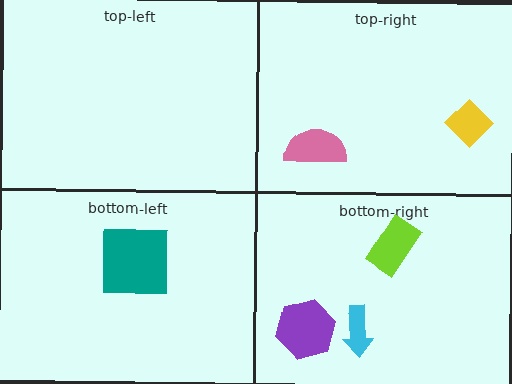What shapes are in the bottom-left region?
The teal square.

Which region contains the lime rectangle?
The bottom-right region.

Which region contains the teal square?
The bottom-left region.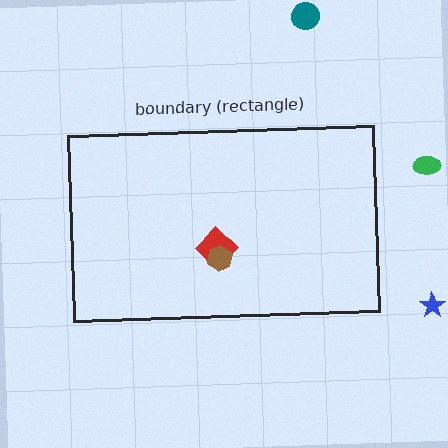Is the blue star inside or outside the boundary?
Outside.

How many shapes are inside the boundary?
2 inside, 3 outside.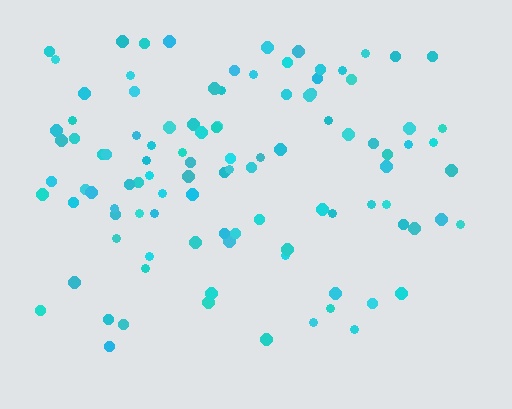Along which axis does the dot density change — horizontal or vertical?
Vertical.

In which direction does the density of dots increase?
From bottom to top, with the top side densest.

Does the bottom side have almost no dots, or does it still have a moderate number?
Still a moderate number, just noticeably fewer than the top.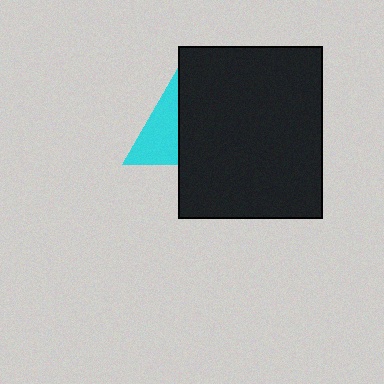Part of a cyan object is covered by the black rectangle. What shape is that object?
It is a triangle.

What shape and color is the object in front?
The object in front is a black rectangle.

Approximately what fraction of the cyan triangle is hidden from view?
Roughly 58% of the cyan triangle is hidden behind the black rectangle.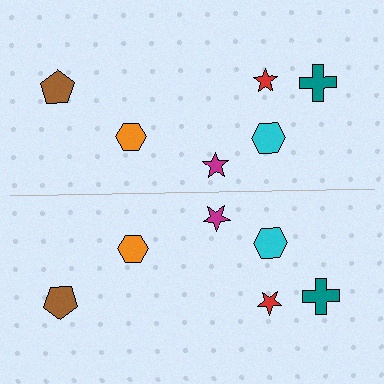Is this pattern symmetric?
Yes, this pattern has bilateral (reflection) symmetry.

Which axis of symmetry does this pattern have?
The pattern has a horizontal axis of symmetry running through the center of the image.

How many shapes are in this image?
There are 12 shapes in this image.